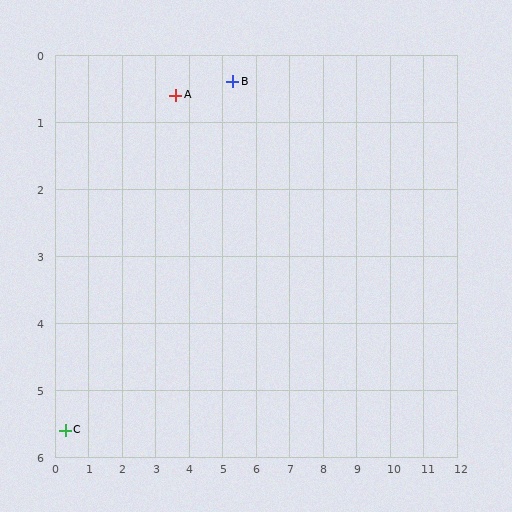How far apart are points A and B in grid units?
Points A and B are about 1.7 grid units apart.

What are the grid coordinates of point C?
Point C is at approximately (0.3, 5.6).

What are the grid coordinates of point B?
Point B is at approximately (5.3, 0.4).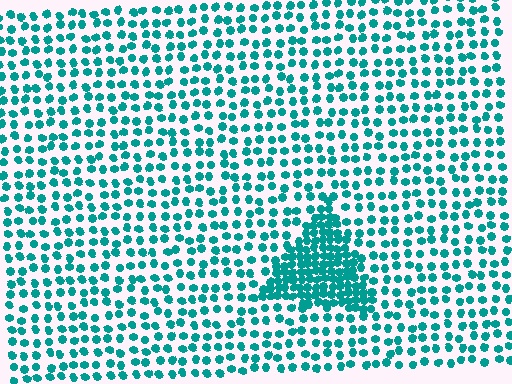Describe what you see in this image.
The image contains small teal elements arranged at two different densities. A triangle-shaped region is visible where the elements are more densely packed than the surrounding area.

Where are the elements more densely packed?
The elements are more densely packed inside the triangle boundary.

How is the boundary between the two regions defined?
The boundary is defined by a change in element density (approximately 2.5x ratio). All elements are the same color, size, and shape.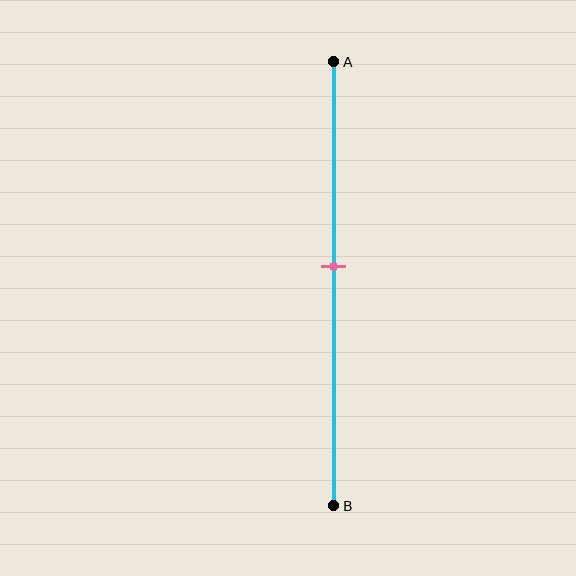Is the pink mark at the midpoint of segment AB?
No, the mark is at about 45% from A, not at the 50% midpoint.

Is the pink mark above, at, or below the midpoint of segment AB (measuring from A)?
The pink mark is above the midpoint of segment AB.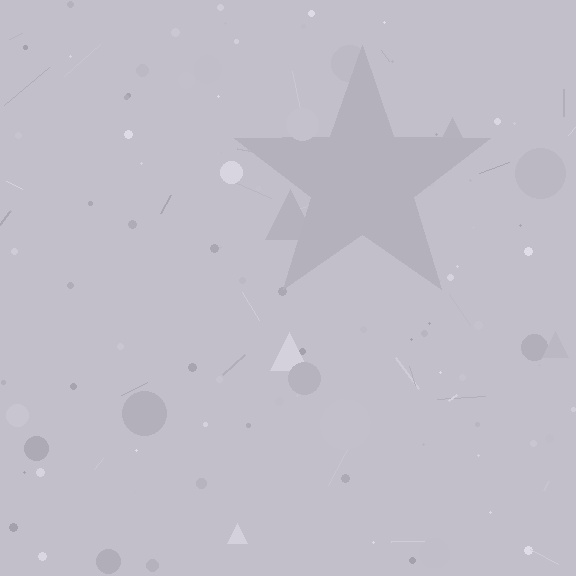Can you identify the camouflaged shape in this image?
The camouflaged shape is a star.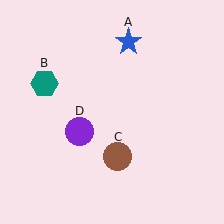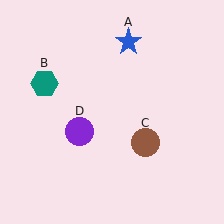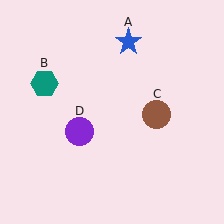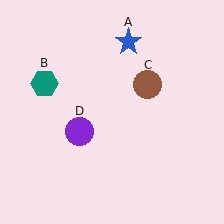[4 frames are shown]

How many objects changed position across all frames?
1 object changed position: brown circle (object C).